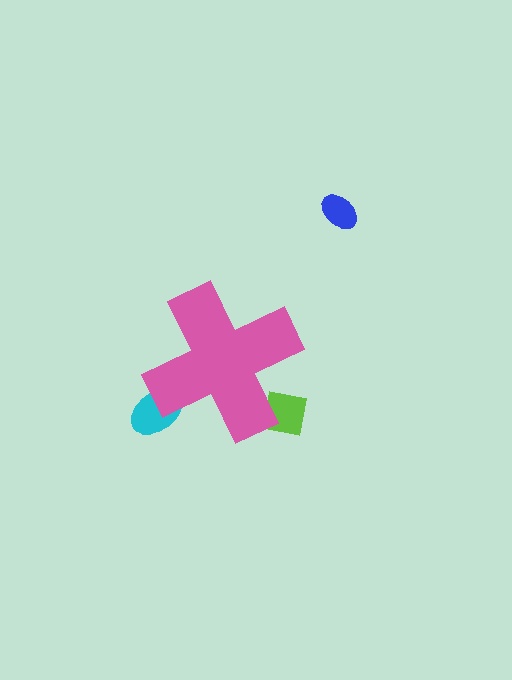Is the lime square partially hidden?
Yes, the lime square is partially hidden behind the pink cross.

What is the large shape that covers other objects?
A pink cross.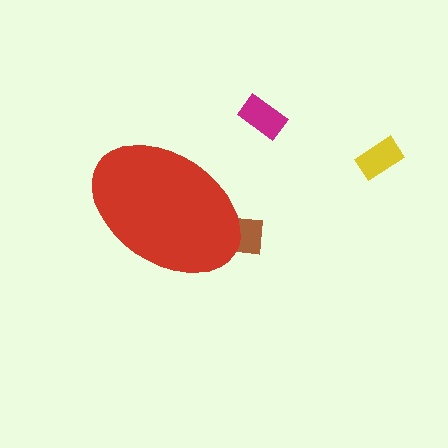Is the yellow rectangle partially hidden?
No, the yellow rectangle is fully visible.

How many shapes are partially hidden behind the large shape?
1 shape is partially hidden.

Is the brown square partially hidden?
Yes, the brown square is partially hidden behind the red ellipse.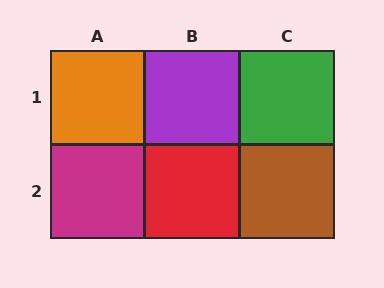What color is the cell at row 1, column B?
Purple.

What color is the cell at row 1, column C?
Green.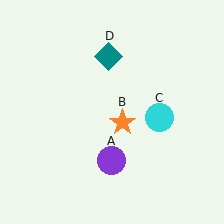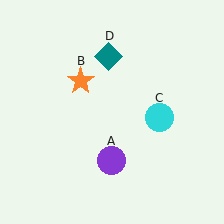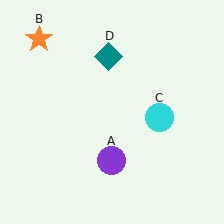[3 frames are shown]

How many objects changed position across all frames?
1 object changed position: orange star (object B).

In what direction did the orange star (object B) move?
The orange star (object B) moved up and to the left.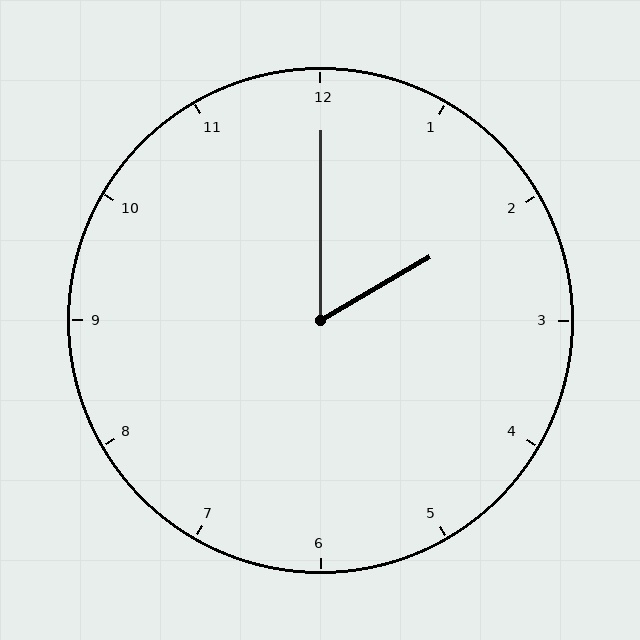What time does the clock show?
2:00.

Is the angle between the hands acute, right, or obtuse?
It is acute.